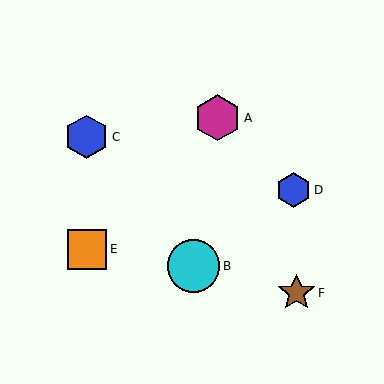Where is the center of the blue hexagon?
The center of the blue hexagon is at (87, 137).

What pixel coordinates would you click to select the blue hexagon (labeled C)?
Click at (87, 137) to select the blue hexagon C.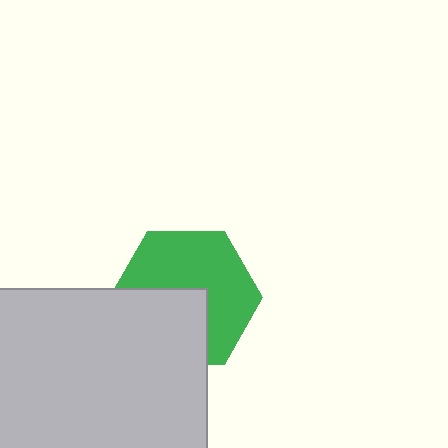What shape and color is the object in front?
The object in front is a light gray rectangle.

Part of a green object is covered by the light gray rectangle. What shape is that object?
It is a hexagon.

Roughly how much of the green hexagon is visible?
About half of it is visible (roughly 59%).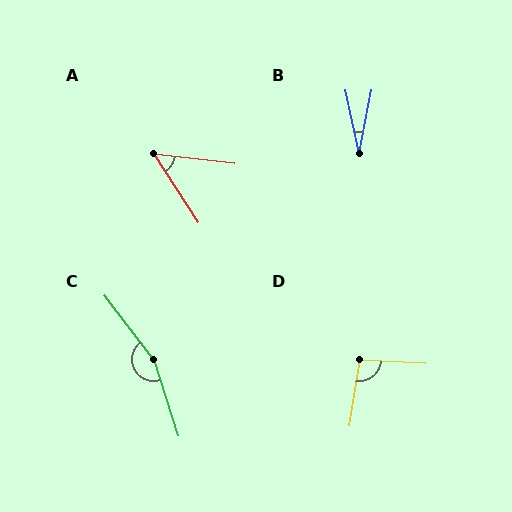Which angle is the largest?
C, at approximately 160 degrees.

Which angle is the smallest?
B, at approximately 23 degrees.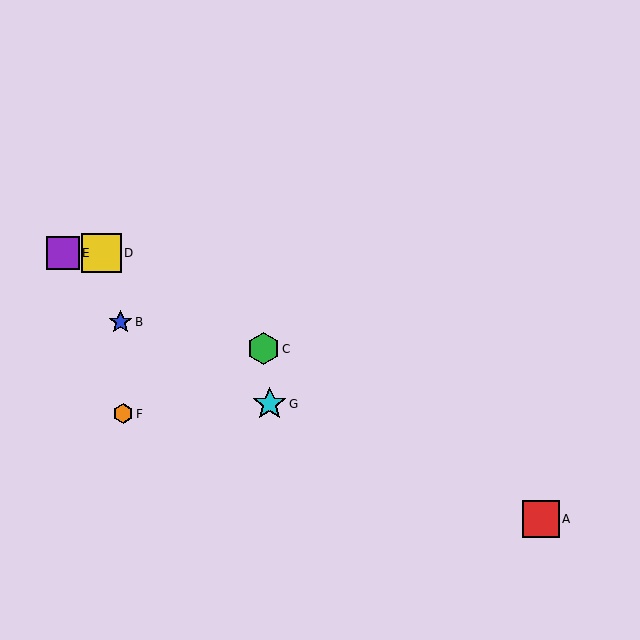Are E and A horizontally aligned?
No, E is at y≈253 and A is at y≈519.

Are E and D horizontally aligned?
Yes, both are at y≈253.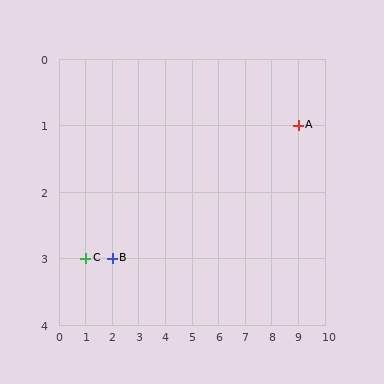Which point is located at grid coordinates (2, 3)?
Point B is at (2, 3).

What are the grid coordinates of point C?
Point C is at grid coordinates (1, 3).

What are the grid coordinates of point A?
Point A is at grid coordinates (9, 1).